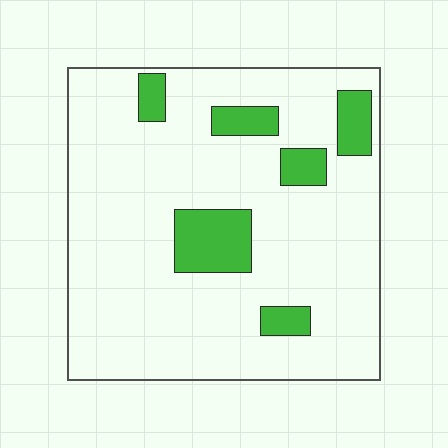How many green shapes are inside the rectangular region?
6.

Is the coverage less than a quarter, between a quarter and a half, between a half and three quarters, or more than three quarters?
Less than a quarter.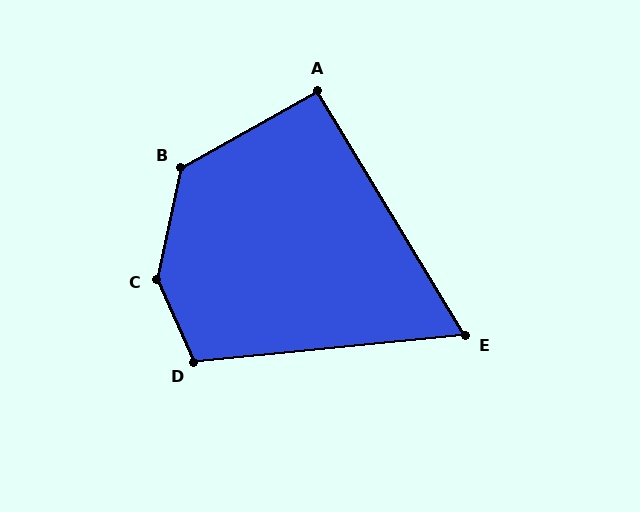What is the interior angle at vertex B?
Approximately 131 degrees (obtuse).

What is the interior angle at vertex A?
Approximately 92 degrees (approximately right).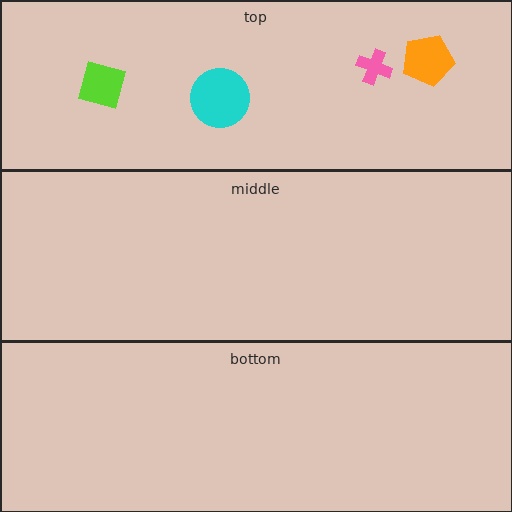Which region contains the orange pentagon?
The top region.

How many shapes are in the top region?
4.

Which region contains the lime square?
The top region.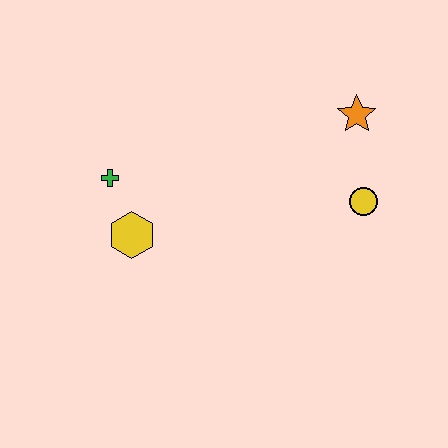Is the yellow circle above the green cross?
No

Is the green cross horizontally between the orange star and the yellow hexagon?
No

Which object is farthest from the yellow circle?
The green cross is farthest from the yellow circle.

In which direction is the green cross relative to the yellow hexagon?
The green cross is above the yellow hexagon.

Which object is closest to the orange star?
The yellow circle is closest to the orange star.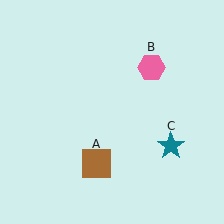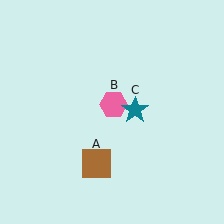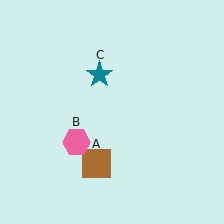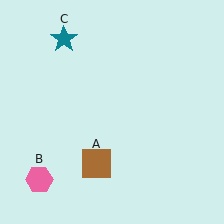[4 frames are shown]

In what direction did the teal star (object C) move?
The teal star (object C) moved up and to the left.